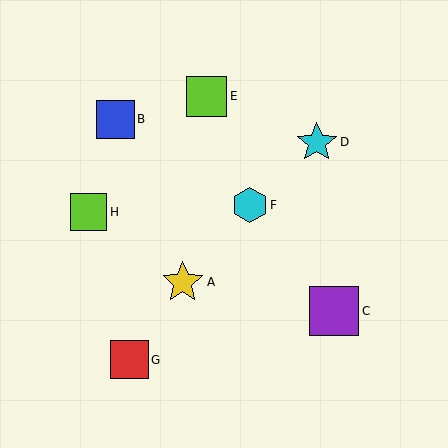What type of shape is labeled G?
Shape G is a red square.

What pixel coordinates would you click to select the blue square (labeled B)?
Click at (116, 119) to select the blue square B.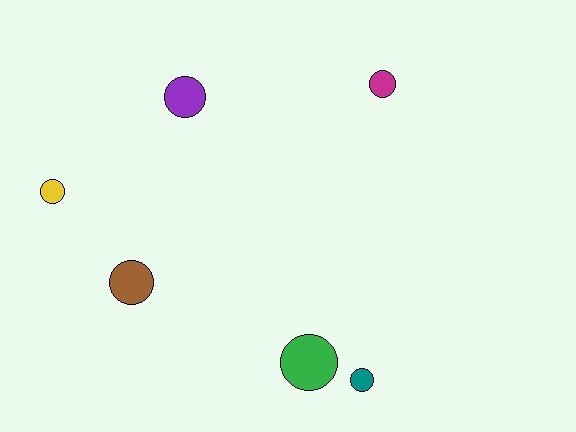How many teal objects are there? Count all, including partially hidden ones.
There is 1 teal object.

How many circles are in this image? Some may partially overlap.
There are 6 circles.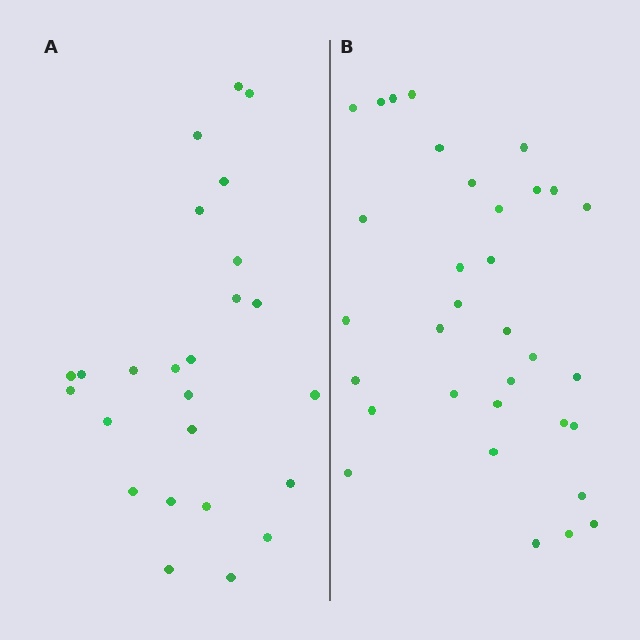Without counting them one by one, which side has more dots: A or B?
Region B (the right region) has more dots.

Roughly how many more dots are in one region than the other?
Region B has roughly 8 or so more dots than region A.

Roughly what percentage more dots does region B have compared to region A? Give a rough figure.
About 30% more.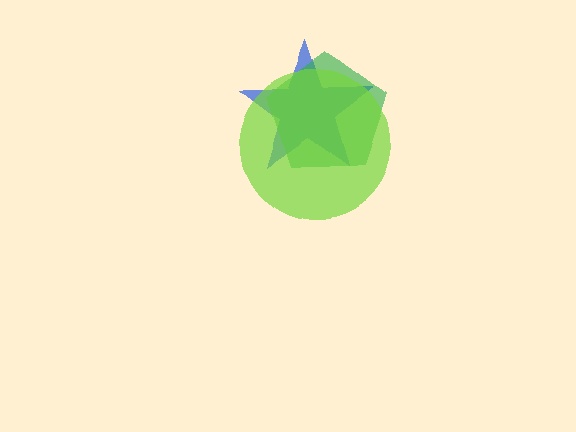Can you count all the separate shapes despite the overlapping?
Yes, there are 3 separate shapes.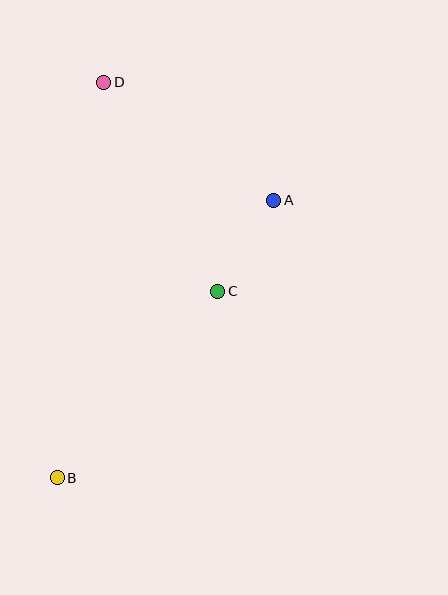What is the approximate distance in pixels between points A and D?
The distance between A and D is approximately 207 pixels.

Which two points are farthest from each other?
Points B and D are farthest from each other.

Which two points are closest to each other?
Points A and C are closest to each other.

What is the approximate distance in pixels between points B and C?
The distance between B and C is approximately 246 pixels.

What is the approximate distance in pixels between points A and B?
The distance between A and B is approximately 352 pixels.